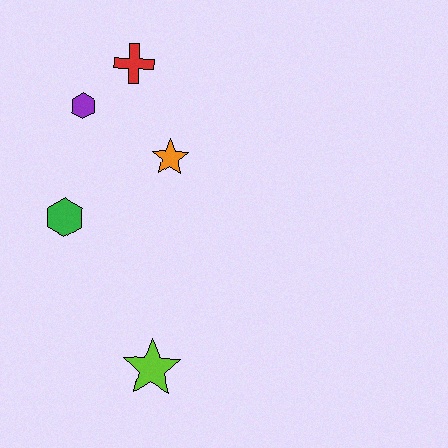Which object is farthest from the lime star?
The red cross is farthest from the lime star.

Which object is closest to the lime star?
The green hexagon is closest to the lime star.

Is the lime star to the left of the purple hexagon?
No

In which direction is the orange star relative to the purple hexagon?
The orange star is to the right of the purple hexagon.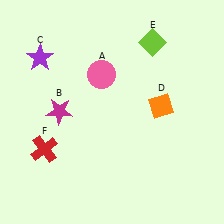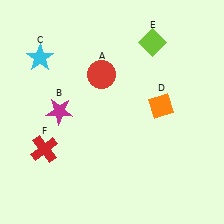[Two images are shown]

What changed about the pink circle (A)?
In Image 1, A is pink. In Image 2, it changed to red.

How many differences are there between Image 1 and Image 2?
There are 2 differences between the two images.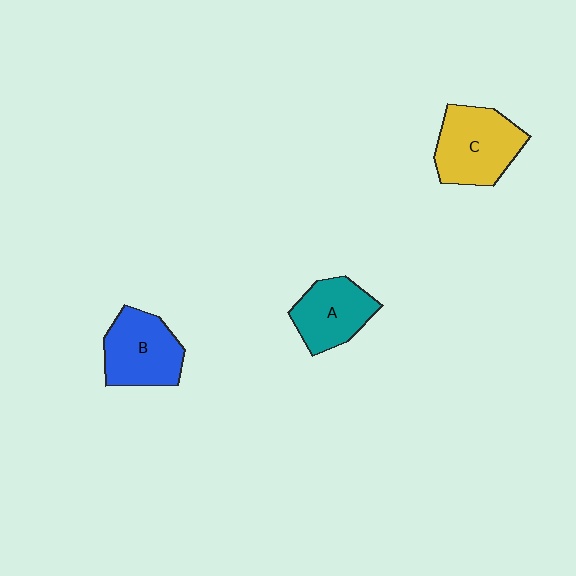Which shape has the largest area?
Shape C (yellow).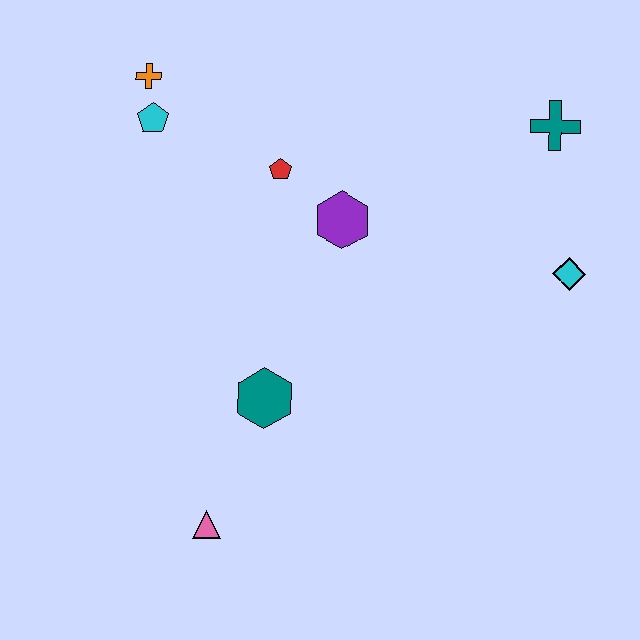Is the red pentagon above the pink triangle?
Yes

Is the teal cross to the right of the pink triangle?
Yes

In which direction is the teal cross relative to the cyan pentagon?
The teal cross is to the right of the cyan pentagon.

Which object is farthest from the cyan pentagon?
The cyan diamond is farthest from the cyan pentagon.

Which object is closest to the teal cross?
The cyan diamond is closest to the teal cross.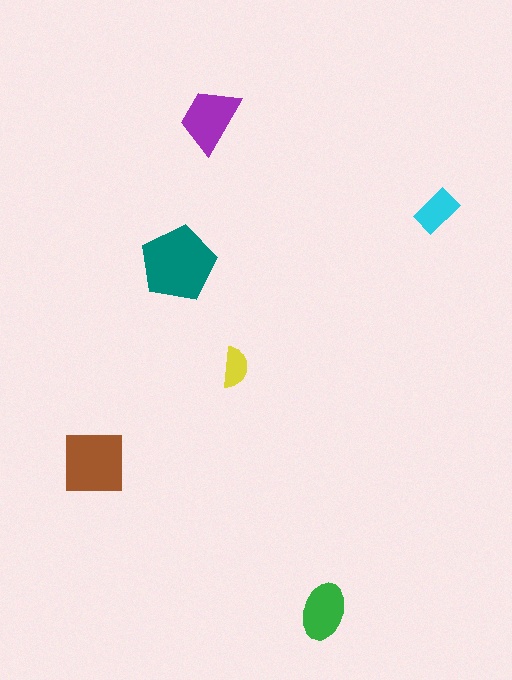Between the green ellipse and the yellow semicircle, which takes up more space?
The green ellipse.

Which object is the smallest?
The yellow semicircle.